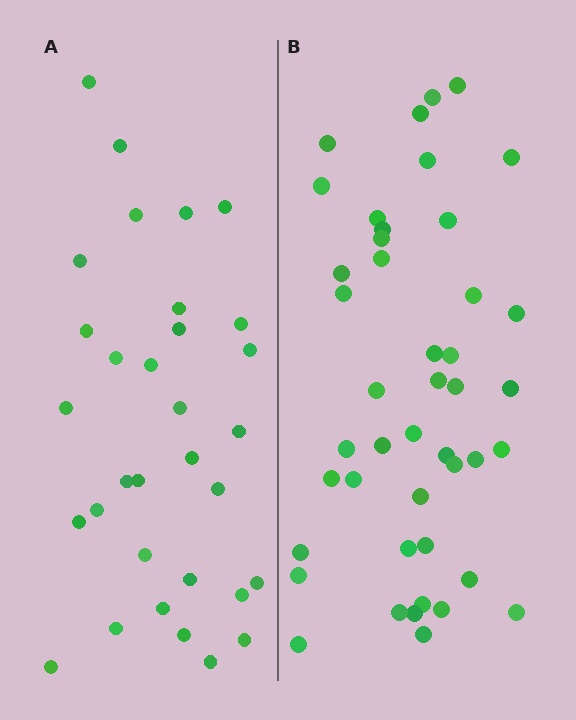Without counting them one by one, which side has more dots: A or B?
Region B (the right region) has more dots.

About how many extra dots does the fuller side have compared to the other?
Region B has roughly 12 or so more dots than region A.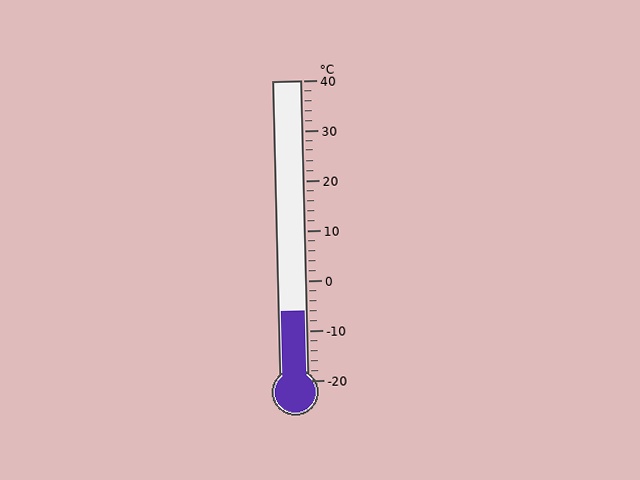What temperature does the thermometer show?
The thermometer shows approximately -6°C.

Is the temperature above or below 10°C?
The temperature is below 10°C.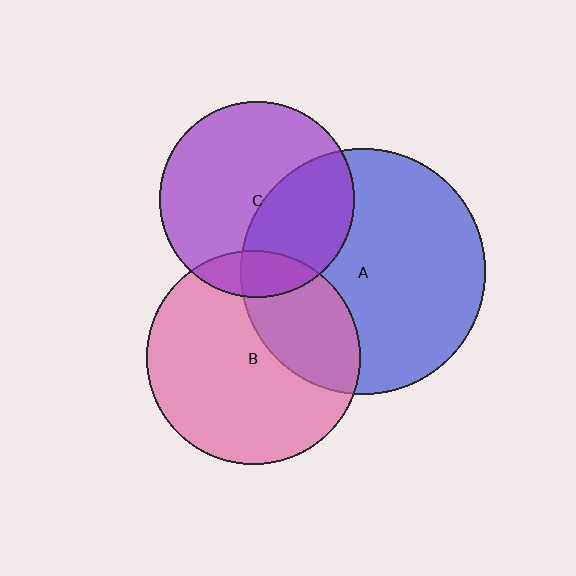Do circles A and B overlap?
Yes.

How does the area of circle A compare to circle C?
Approximately 1.6 times.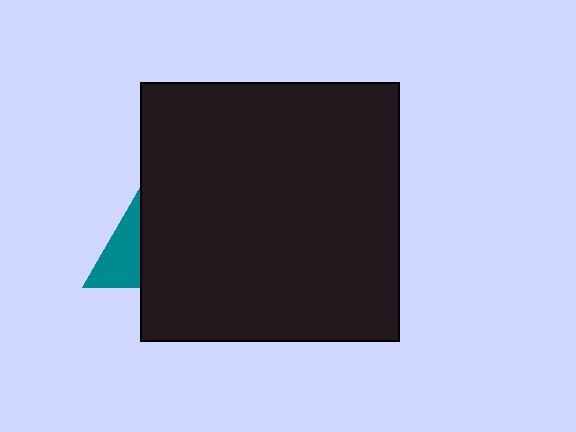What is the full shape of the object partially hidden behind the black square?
The partially hidden object is a teal triangle.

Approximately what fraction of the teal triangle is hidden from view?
Roughly 59% of the teal triangle is hidden behind the black square.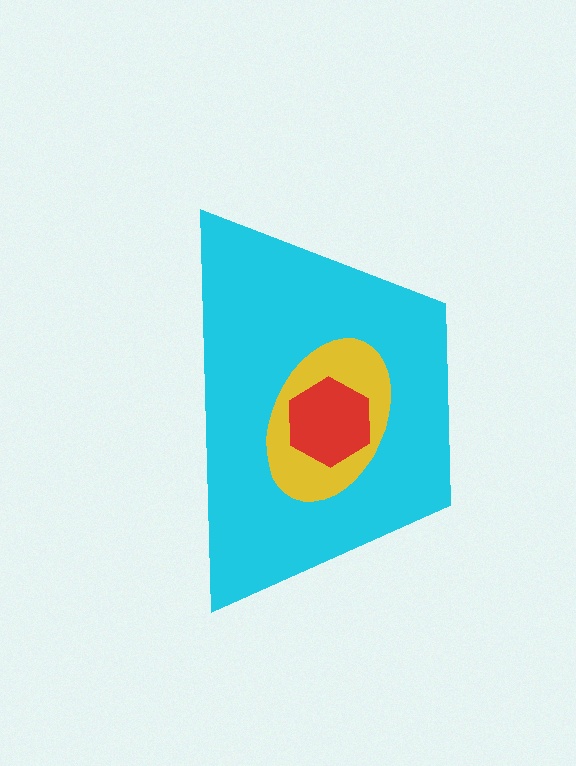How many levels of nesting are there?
3.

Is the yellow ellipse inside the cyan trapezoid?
Yes.